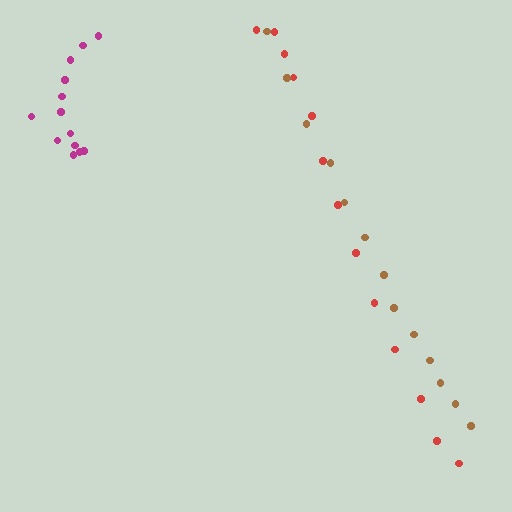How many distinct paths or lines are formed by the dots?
There are 3 distinct paths.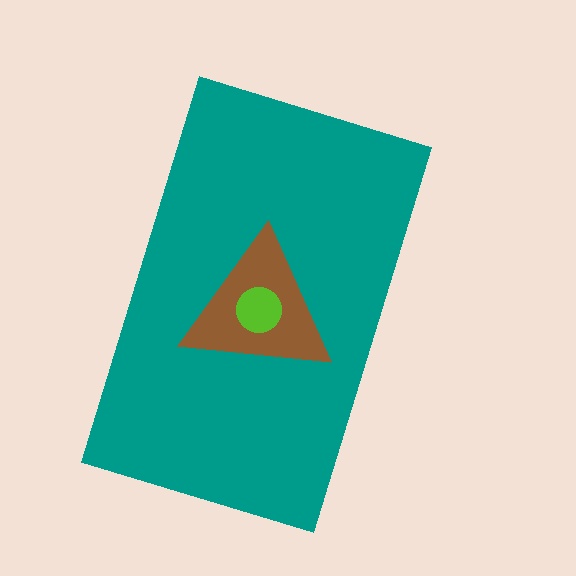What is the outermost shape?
The teal rectangle.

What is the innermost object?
The lime circle.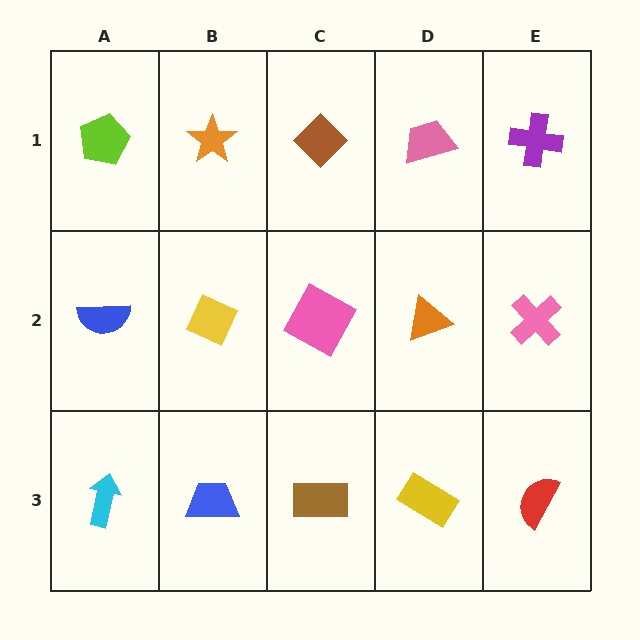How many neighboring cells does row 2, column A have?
3.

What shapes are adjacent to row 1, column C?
A pink square (row 2, column C), an orange star (row 1, column B), a pink trapezoid (row 1, column D).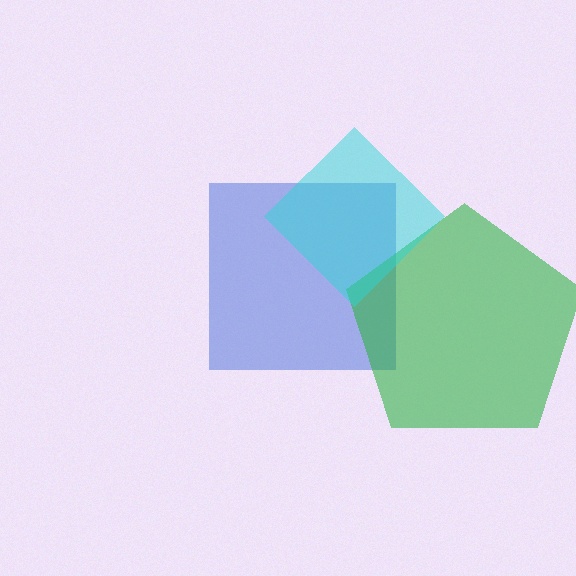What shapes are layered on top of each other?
The layered shapes are: a blue square, a green pentagon, a cyan diamond.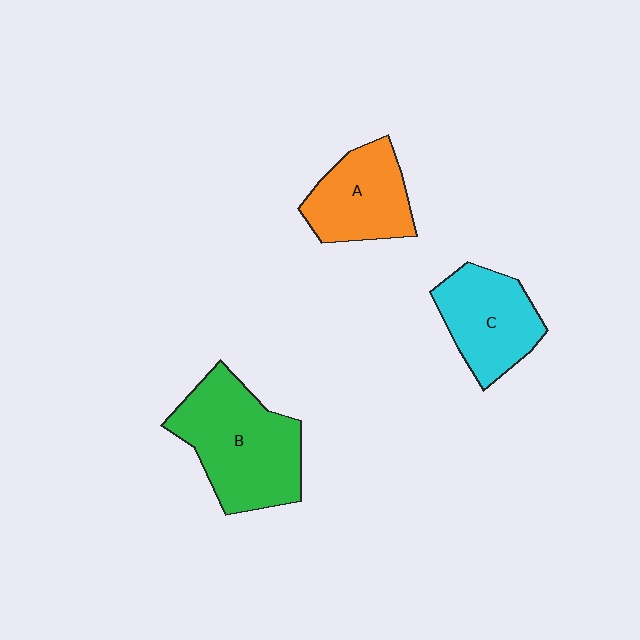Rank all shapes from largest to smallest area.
From largest to smallest: B (green), C (cyan), A (orange).